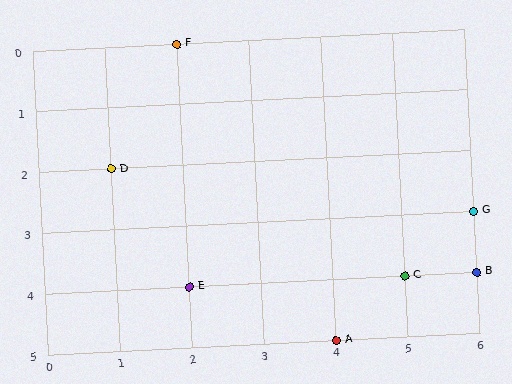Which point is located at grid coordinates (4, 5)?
Point A is at (4, 5).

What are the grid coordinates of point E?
Point E is at grid coordinates (2, 4).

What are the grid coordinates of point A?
Point A is at grid coordinates (4, 5).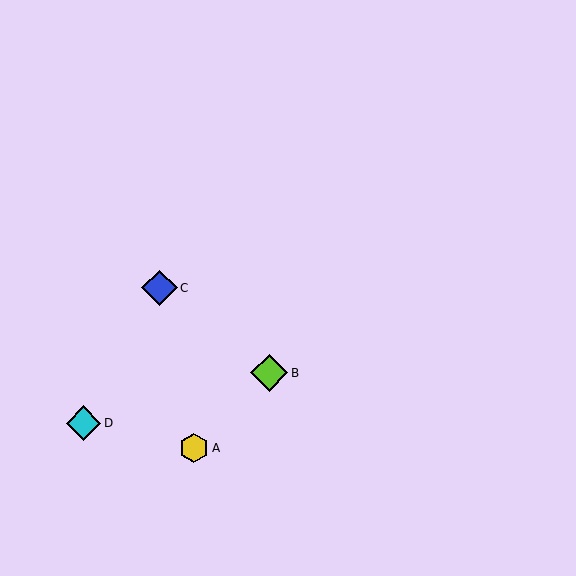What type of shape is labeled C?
Shape C is a blue diamond.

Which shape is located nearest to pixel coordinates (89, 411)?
The cyan diamond (labeled D) at (83, 423) is nearest to that location.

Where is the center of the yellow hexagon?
The center of the yellow hexagon is at (194, 448).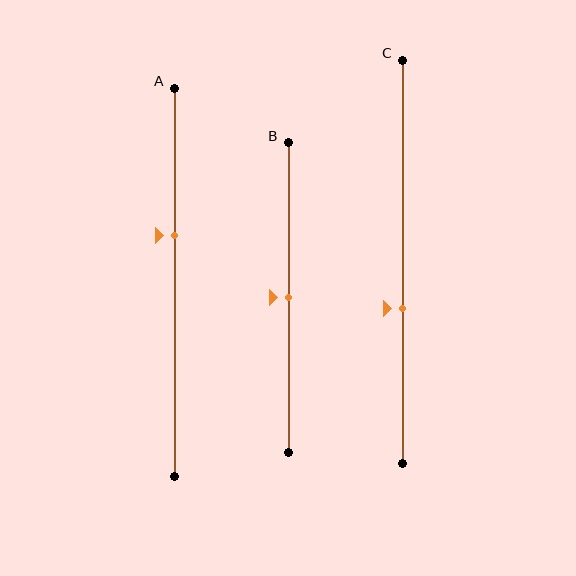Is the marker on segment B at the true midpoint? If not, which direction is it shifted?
Yes, the marker on segment B is at the true midpoint.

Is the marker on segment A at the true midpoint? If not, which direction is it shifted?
No, the marker on segment A is shifted upward by about 12% of the segment length.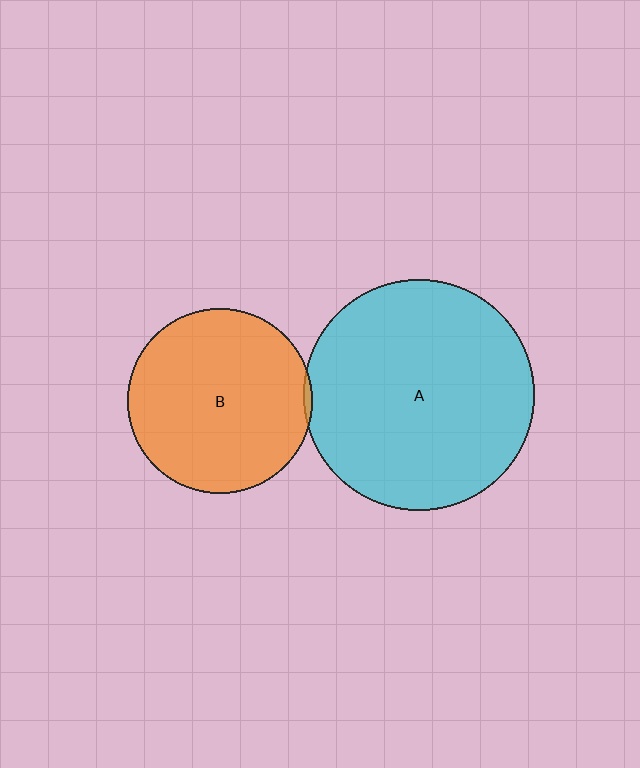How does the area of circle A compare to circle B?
Approximately 1.6 times.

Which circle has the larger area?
Circle A (cyan).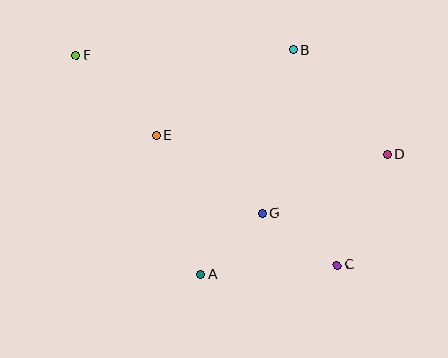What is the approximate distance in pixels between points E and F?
The distance between E and F is approximately 113 pixels.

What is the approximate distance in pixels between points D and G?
The distance between D and G is approximately 139 pixels.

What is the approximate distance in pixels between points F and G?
The distance between F and G is approximately 244 pixels.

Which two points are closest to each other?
Points A and G are closest to each other.